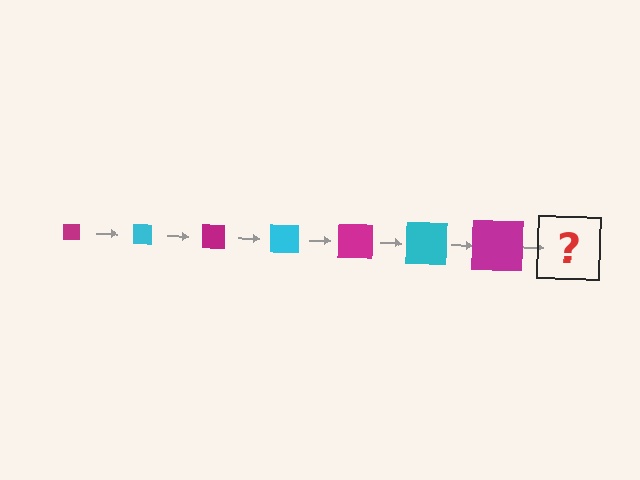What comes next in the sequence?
The next element should be a cyan square, larger than the previous one.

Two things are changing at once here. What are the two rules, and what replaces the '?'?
The two rules are that the square grows larger each step and the color cycles through magenta and cyan. The '?' should be a cyan square, larger than the previous one.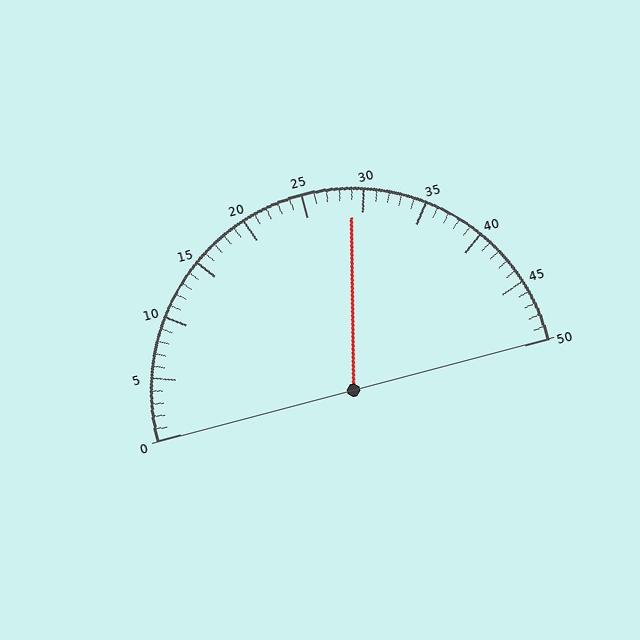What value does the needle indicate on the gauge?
The needle indicates approximately 29.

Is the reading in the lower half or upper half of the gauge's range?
The reading is in the upper half of the range (0 to 50).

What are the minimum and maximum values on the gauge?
The gauge ranges from 0 to 50.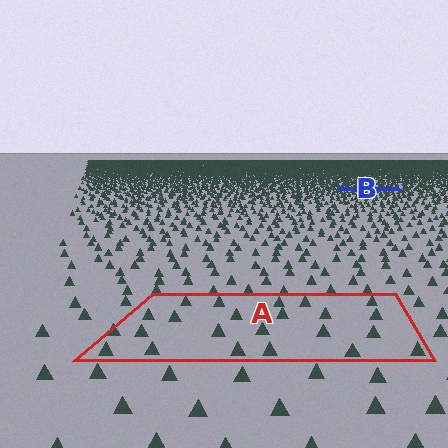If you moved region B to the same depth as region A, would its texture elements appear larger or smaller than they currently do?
They would appear larger. At a closer depth, the same texture elements are projected at a bigger on-screen size.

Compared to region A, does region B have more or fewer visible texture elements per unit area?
Region B has more texture elements per unit area — they are packed more densely because it is farther away.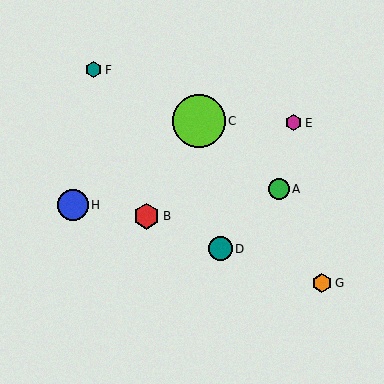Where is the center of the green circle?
The center of the green circle is at (279, 189).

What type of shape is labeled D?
Shape D is a teal circle.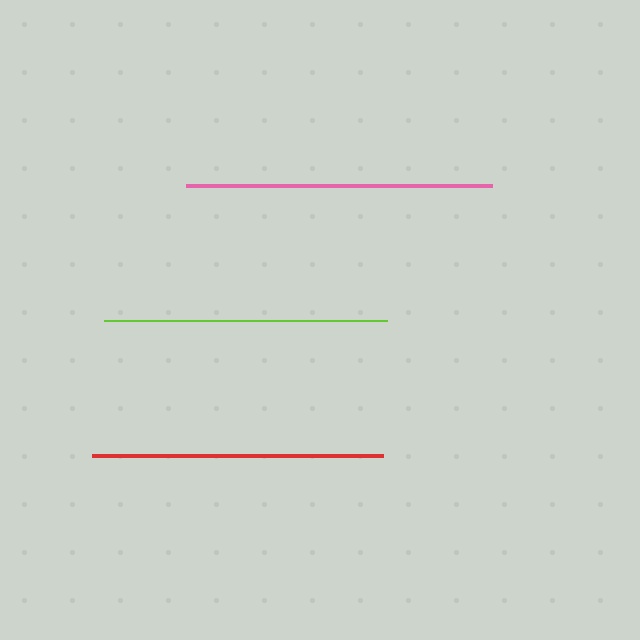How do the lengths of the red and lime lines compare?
The red and lime lines are approximately the same length.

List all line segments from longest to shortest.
From longest to shortest: pink, red, lime.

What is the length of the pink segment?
The pink segment is approximately 306 pixels long.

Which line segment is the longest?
The pink line is the longest at approximately 306 pixels.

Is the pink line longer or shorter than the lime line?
The pink line is longer than the lime line.